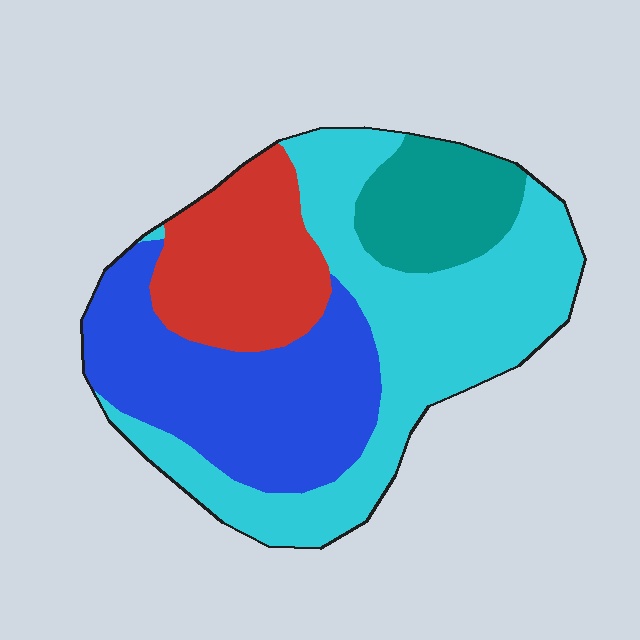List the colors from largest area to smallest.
From largest to smallest: cyan, blue, red, teal.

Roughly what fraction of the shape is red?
Red covers roughly 20% of the shape.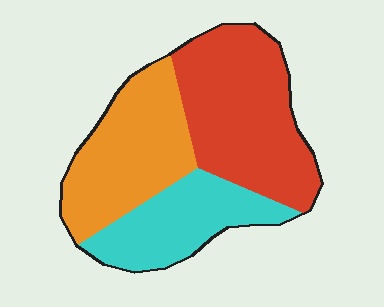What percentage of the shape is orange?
Orange takes up about one third (1/3) of the shape.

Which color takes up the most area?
Red, at roughly 40%.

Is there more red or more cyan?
Red.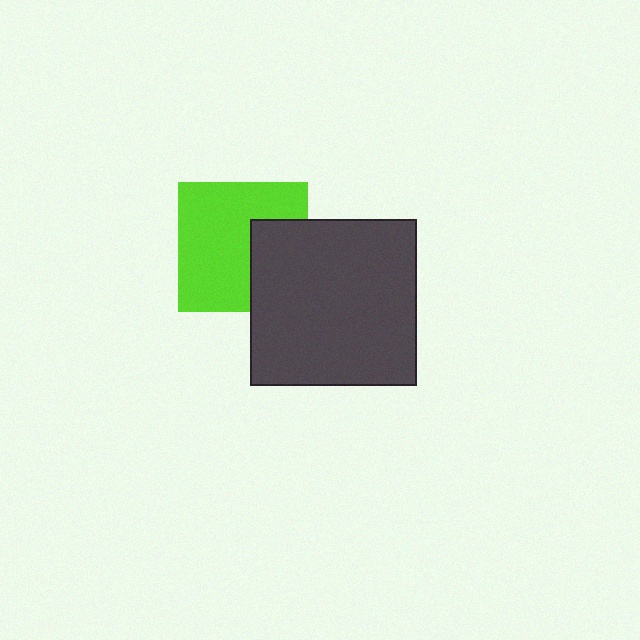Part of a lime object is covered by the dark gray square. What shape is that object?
It is a square.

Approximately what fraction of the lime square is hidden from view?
Roughly 32% of the lime square is hidden behind the dark gray square.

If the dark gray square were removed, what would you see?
You would see the complete lime square.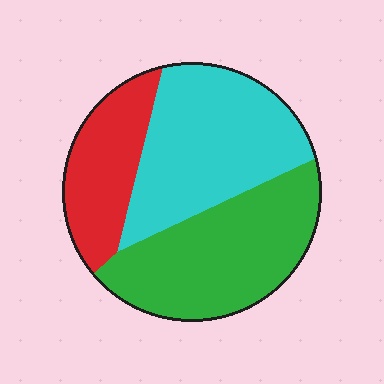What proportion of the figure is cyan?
Cyan covers about 40% of the figure.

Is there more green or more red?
Green.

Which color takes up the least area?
Red, at roughly 20%.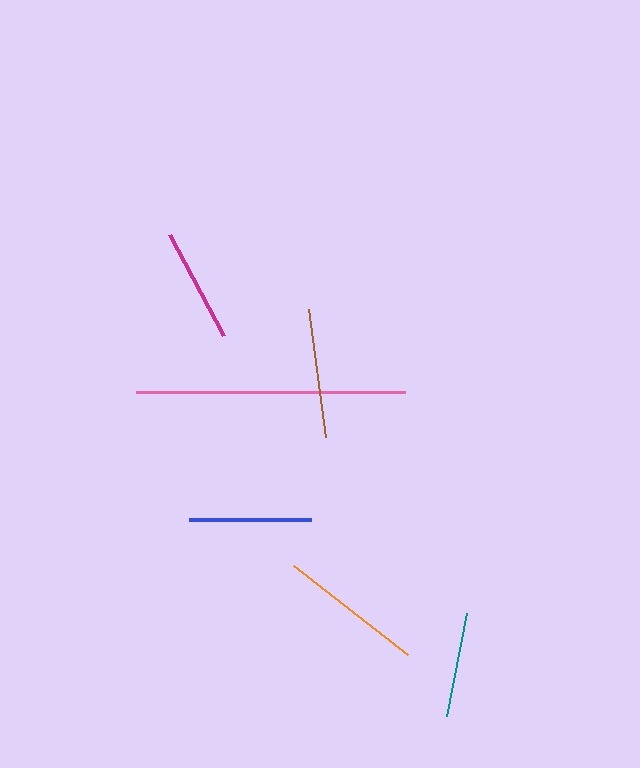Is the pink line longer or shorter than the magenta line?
The pink line is longer than the magenta line.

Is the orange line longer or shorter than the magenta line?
The orange line is longer than the magenta line.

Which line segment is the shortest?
The teal line is the shortest at approximately 105 pixels.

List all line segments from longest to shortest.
From longest to shortest: pink, orange, brown, blue, magenta, teal.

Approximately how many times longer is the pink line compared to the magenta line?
The pink line is approximately 2.4 times the length of the magenta line.